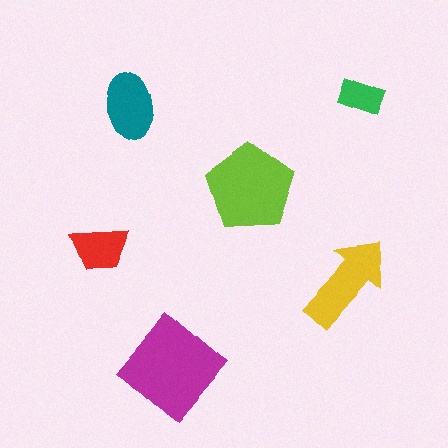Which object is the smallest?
The green rectangle.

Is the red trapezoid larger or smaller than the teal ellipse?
Smaller.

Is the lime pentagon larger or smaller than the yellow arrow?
Larger.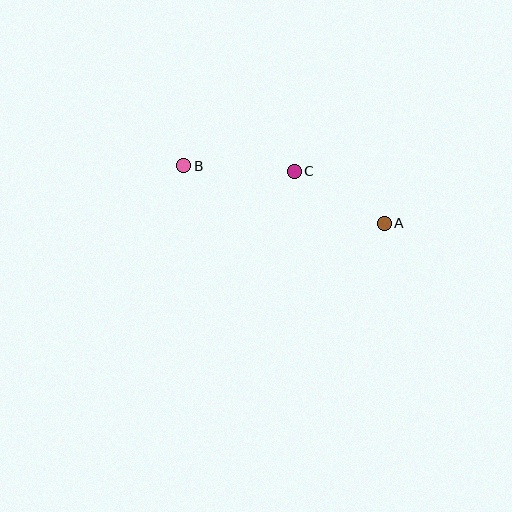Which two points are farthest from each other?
Points A and B are farthest from each other.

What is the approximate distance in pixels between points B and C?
The distance between B and C is approximately 110 pixels.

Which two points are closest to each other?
Points A and C are closest to each other.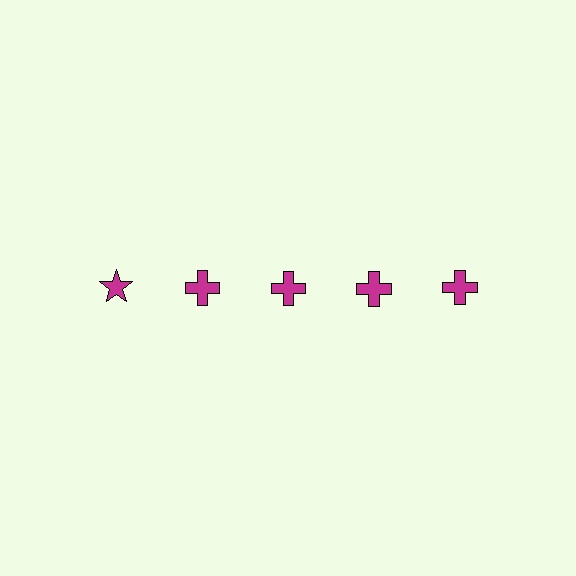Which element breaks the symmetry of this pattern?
The magenta star in the top row, leftmost column breaks the symmetry. All other shapes are magenta crosses.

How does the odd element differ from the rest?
It has a different shape: star instead of cross.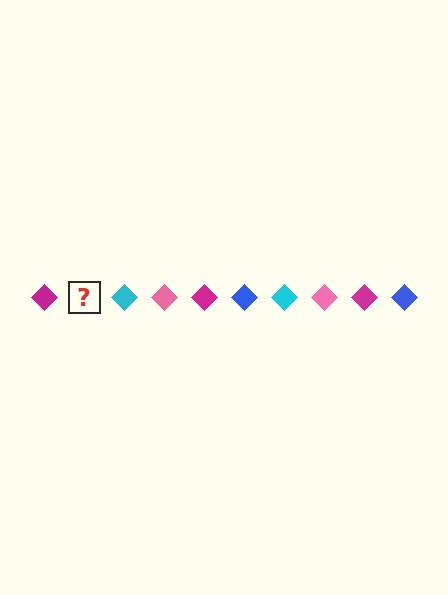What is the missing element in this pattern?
The missing element is a blue diamond.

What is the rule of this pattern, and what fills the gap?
The rule is that the pattern cycles through magenta, blue, cyan, pink diamonds. The gap should be filled with a blue diamond.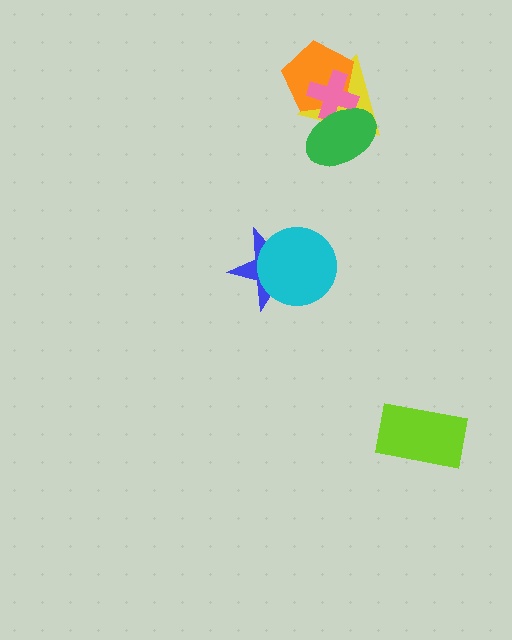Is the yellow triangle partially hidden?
Yes, it is partially covered by another shape.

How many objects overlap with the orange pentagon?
3 objects overlap with the orange pentagon.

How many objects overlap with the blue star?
1 object overlaps with the blue star.